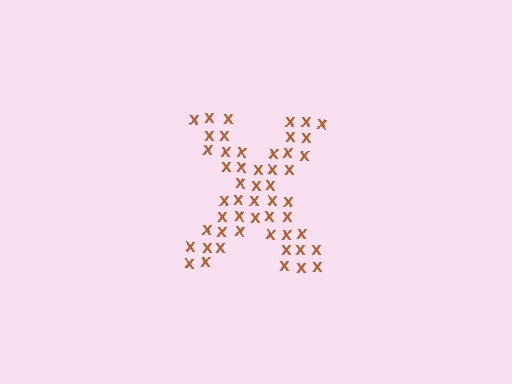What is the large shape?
The large shape is the letter X.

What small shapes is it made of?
It is made of small letter X's.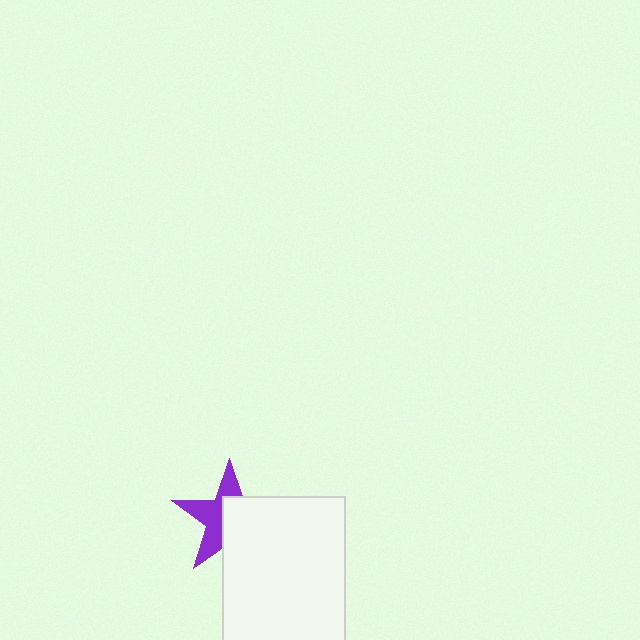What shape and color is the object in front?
The object in front is a white rectangle.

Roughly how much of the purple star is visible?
About half of it is visible (roughly 46%).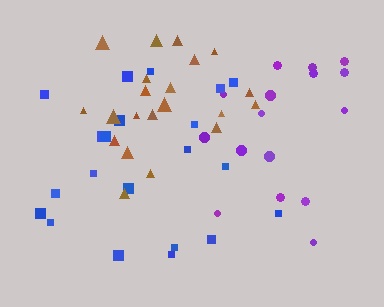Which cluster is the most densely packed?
Brown.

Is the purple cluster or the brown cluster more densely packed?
Brown.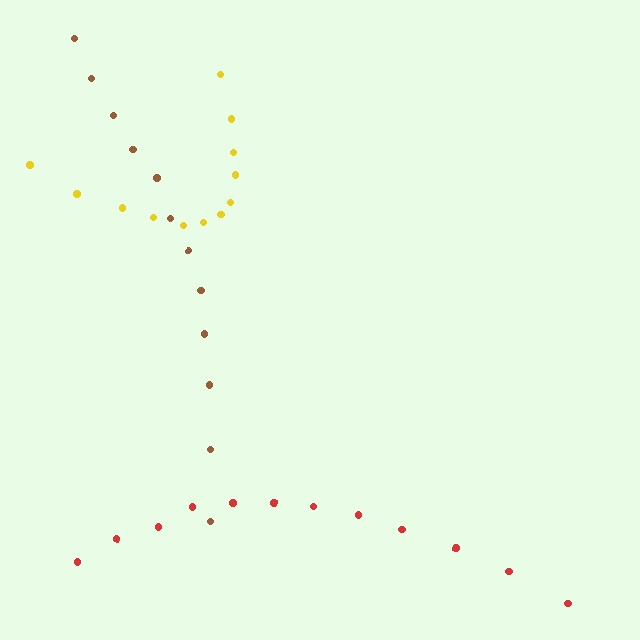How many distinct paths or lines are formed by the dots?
There are 3 distinct paths.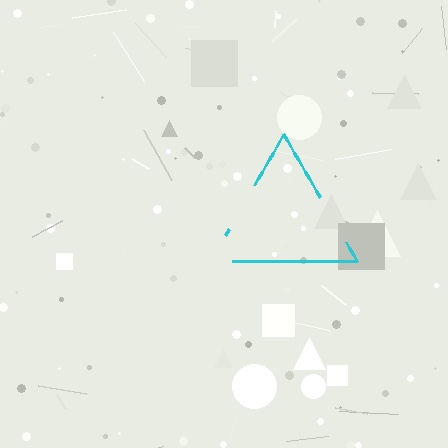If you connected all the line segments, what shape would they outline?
They would outline a triangle.